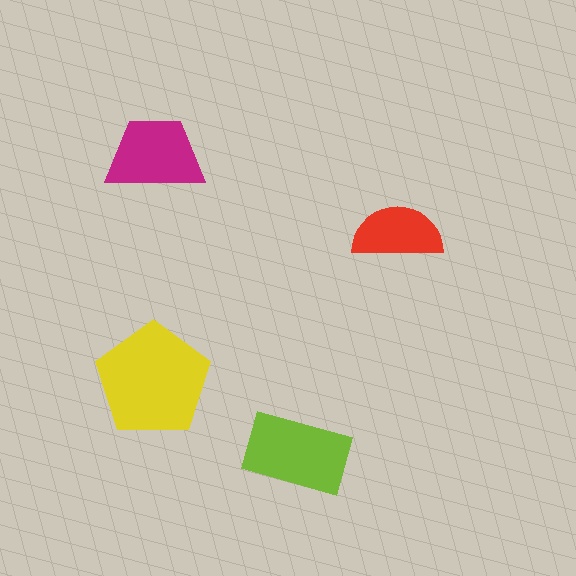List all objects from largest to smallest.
The yellow pentagon, the lime rectangle, the magenta trapezoid, the red semicircle.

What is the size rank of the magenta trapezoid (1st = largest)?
3rd.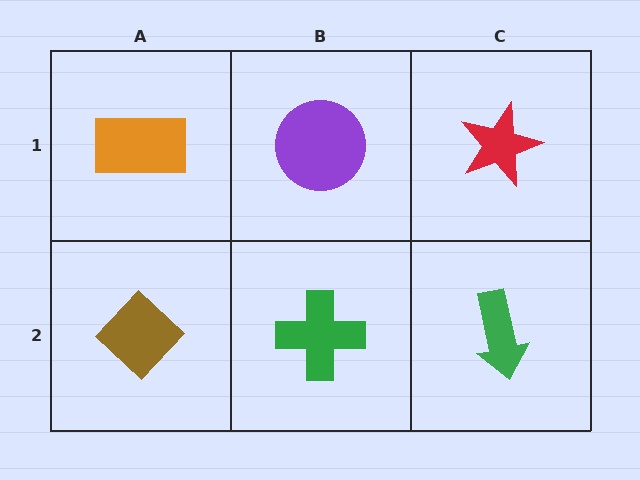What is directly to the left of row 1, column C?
A purple circle.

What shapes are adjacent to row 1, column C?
A green arrow (row 2, column C), a purple circle (row 1, column B).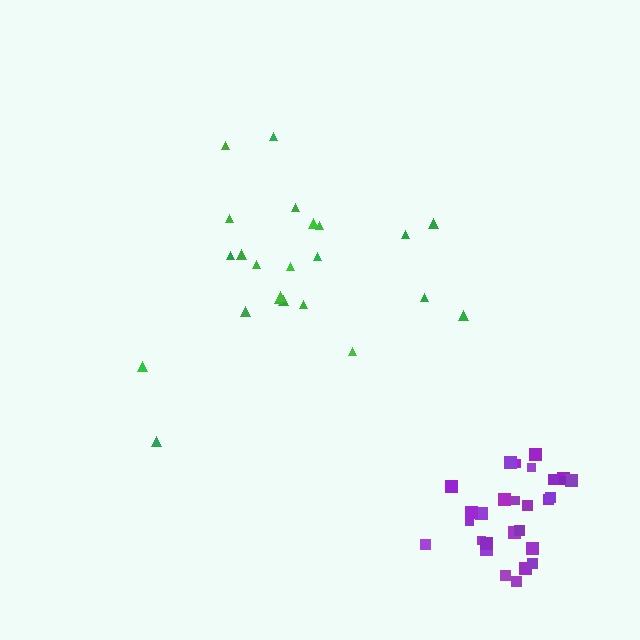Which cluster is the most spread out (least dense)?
Green.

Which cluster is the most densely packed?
Purple.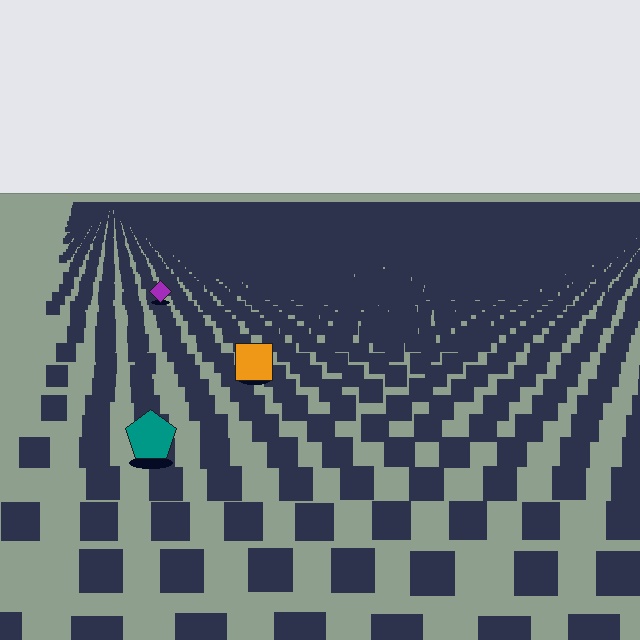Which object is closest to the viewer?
The teal pentagon is closest. The texture marks near it are larger and more spread out.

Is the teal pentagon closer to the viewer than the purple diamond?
Yes. The teal pentagon is closer — you can tell from the texture gradient: the ground texture is coarser near it.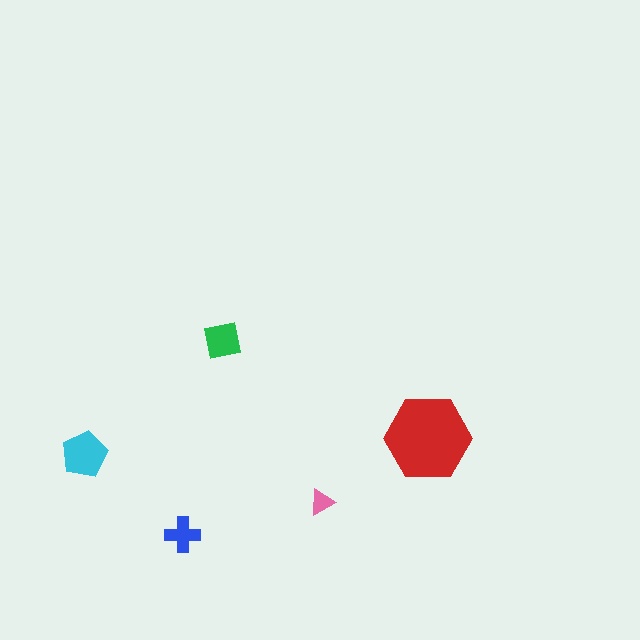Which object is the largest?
The red hexagon.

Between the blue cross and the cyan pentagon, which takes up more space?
The cyan pentagon.